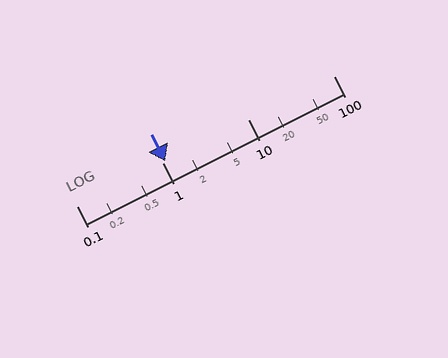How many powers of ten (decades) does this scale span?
The scale spans 3 decades, from 0.1 to 100.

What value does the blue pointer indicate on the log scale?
The pointer indicates approximately 1.1.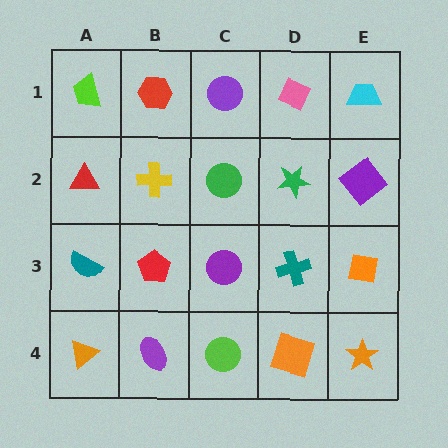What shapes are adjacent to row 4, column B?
A red pentagon (row 3, column B), an orange triangle (row 4, column A), a lime circle (row 4, column C).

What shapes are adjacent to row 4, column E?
An orange square (row 3, column E), an orange square (row 4, column D).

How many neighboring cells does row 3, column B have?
4.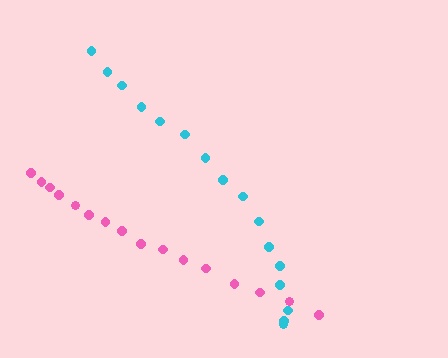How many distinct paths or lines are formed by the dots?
There are 2 distinct paths.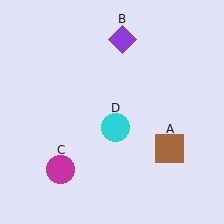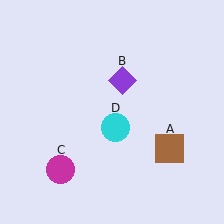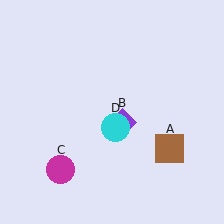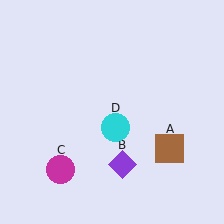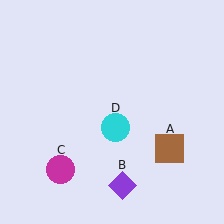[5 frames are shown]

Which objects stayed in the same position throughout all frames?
Brown square (object A) and magenta circle (object C) and cyan circle (object D) remained stationary.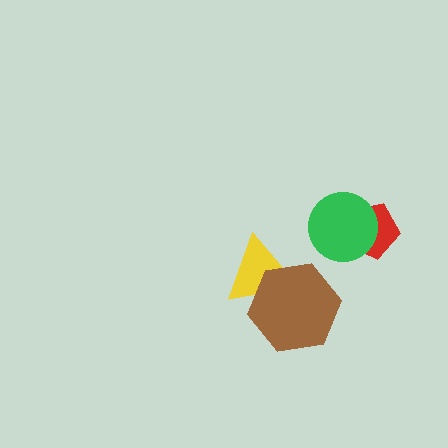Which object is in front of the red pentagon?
The green circle is in front of the red pentagon.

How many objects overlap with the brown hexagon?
1 object overlaps with the brown hexagon.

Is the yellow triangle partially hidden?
Yes, it is partially covered by another shape.